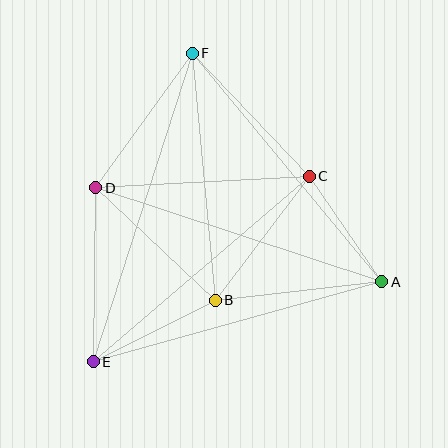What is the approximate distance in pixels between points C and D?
The distance between C and D is approximately 214 pixels.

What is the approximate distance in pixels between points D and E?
The distance between D and E is approximately 174 pixels.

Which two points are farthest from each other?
Points E and F are farthest from each other.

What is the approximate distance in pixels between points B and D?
The distance between B and D is approximately 164 pixels.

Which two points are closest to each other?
Points A and C are closest to each other.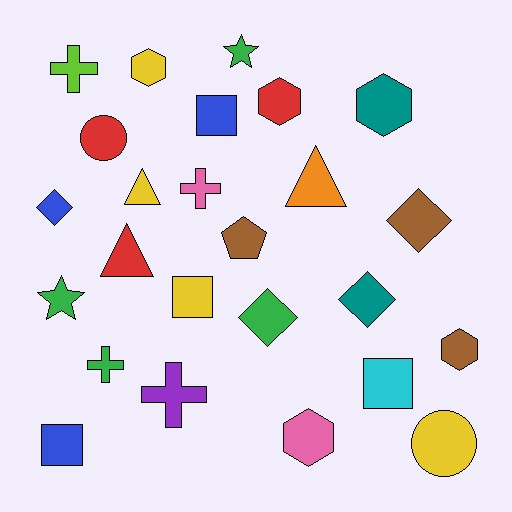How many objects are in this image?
There are 25 objects.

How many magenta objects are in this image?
There are no magenta objects.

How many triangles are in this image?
There are 3 triangles.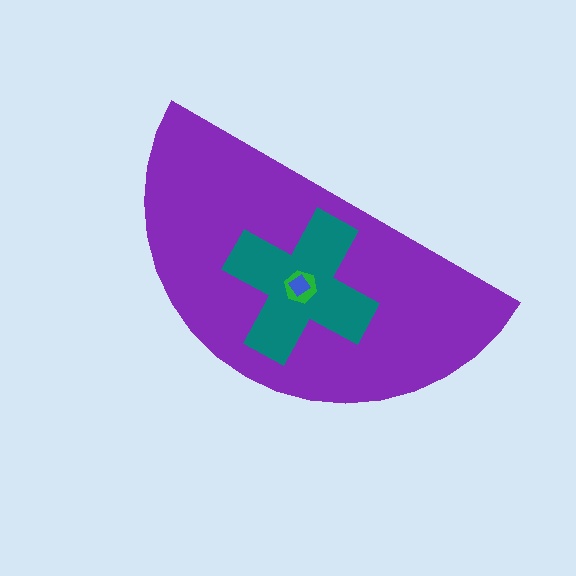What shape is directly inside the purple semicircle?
The teal cross.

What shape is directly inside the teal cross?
The green hexagon.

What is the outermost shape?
The purple semicircle.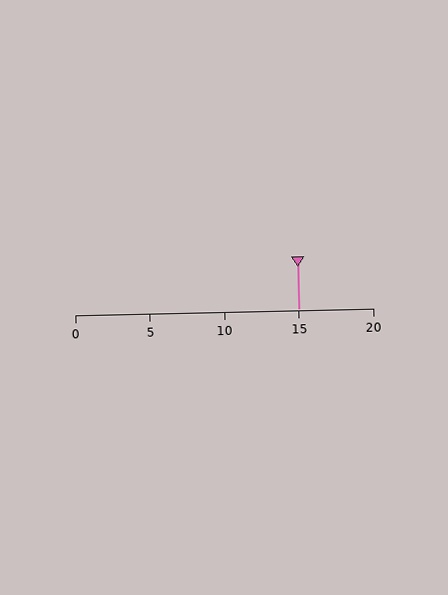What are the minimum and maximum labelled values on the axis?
The axis runs from 0 to 20.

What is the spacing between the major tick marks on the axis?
The major ticks are spaced 5 apart.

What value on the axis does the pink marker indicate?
The marker indicates approximately 15.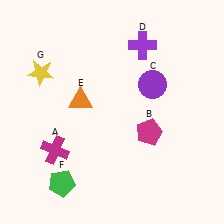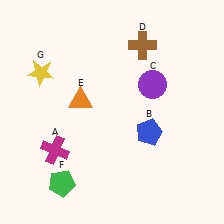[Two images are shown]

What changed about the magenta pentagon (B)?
In Image 1, B is magenta. In Image 2, it changed to blue.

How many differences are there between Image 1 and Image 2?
There are 2 differences between the two images.